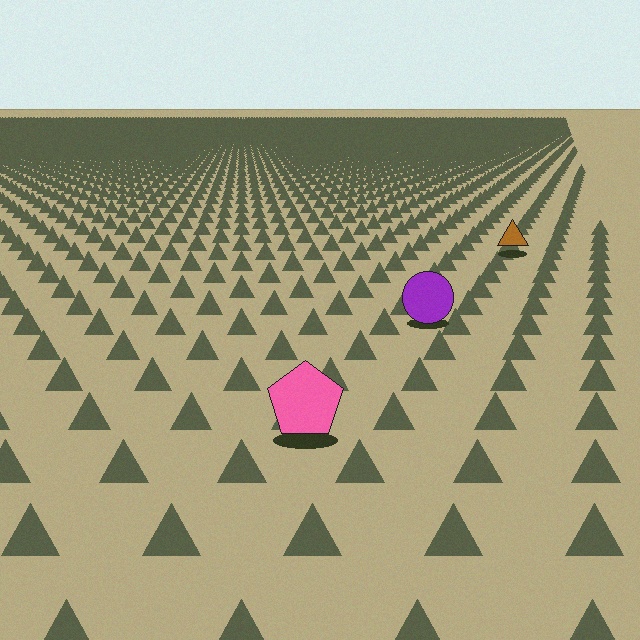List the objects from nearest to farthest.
From nearest to farthest: the pink pentagon, the purple circle, the brown triangle.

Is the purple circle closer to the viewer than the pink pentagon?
No. The pink pentagon is closer — you can tell from the texture gradient: the ground texture is coarser near it.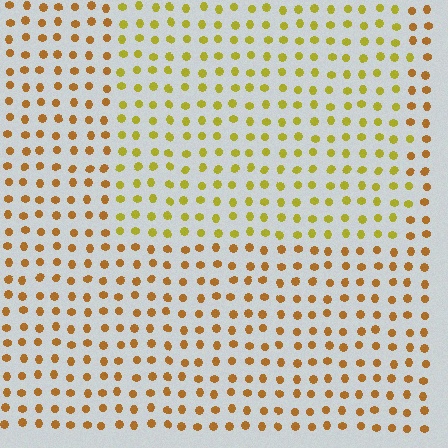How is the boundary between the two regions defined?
The boundary is defined purely by a slight shift in hue (about 30 degrees). Spacing, size, and orientation are identical on both sides.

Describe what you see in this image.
The image is filled with small brown elements in a uniform arrangement. A rectangle-shaped region is visible where the elements are tinted to a slightly different hue, forming a subtle color boundary.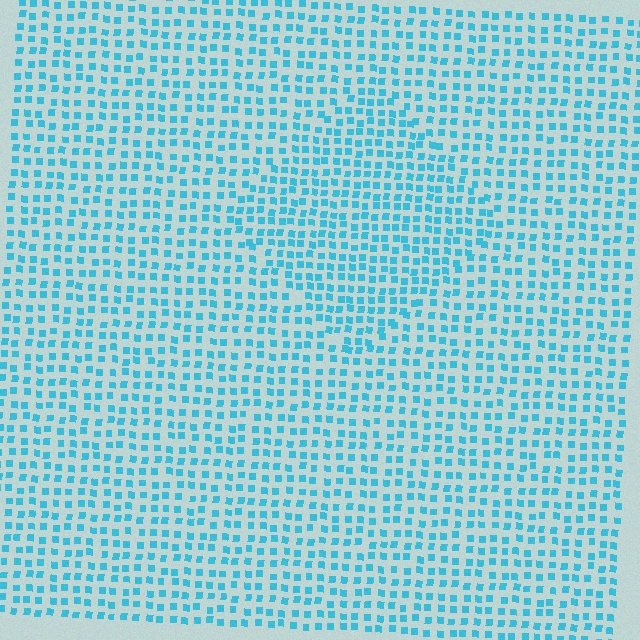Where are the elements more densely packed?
The elements are more densely packed inside the diamond boundary.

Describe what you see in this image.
The image contains small cyan elements arranged at two different densities. A diamond-shaped region is visible where the elements are more densely packed than the surrounding area.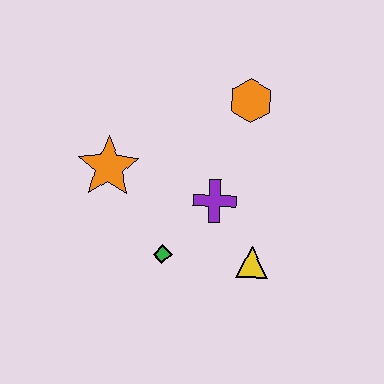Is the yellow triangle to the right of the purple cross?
Yes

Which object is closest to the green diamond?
The purple cross is closest to the green diamond.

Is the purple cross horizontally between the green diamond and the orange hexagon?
Yes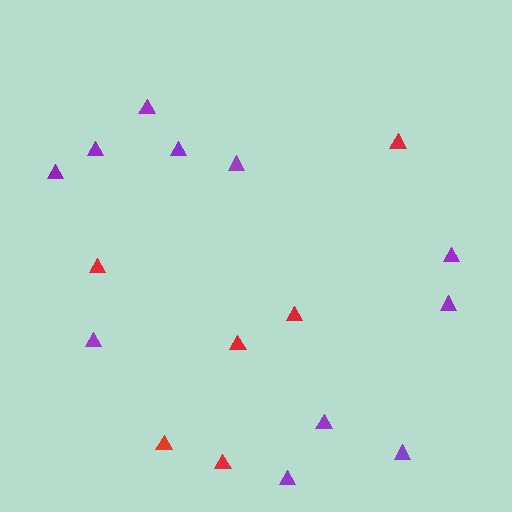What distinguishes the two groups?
There are 2 groups: one group of red triangles (6) and one group of purple triangles (11).